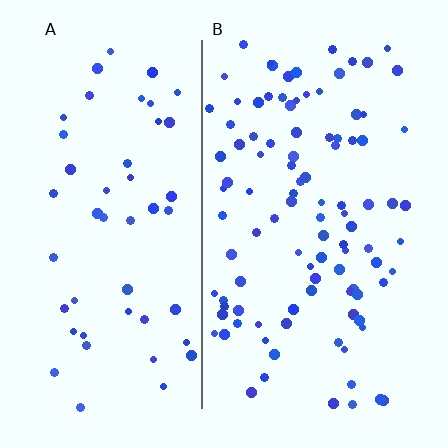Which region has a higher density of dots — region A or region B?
B (the right).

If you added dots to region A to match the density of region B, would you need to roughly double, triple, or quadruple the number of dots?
Approximately double.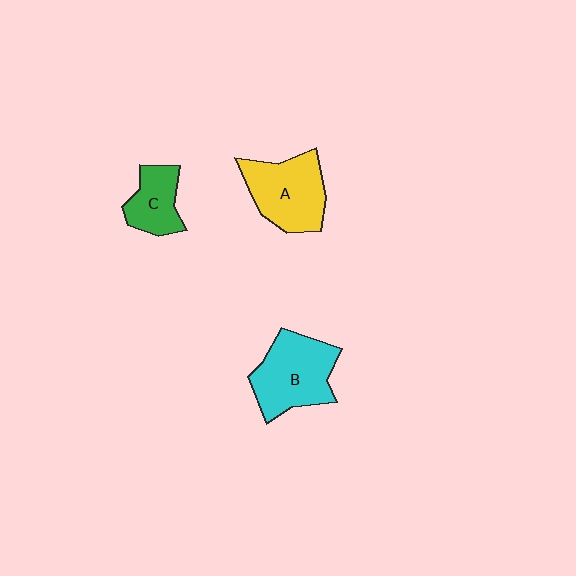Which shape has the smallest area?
Shape C (green).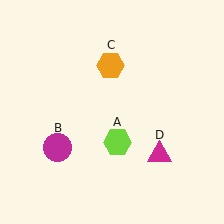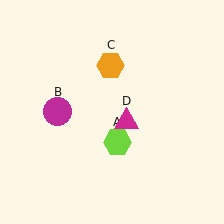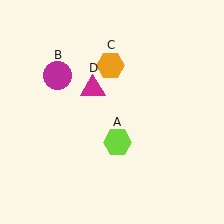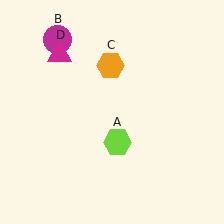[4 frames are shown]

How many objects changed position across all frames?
2 objects changed position: magenta circle (object B), magenta triangle (object D).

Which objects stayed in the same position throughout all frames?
Lime hexagon (object A) and orange hexagon (object C) remained stationary.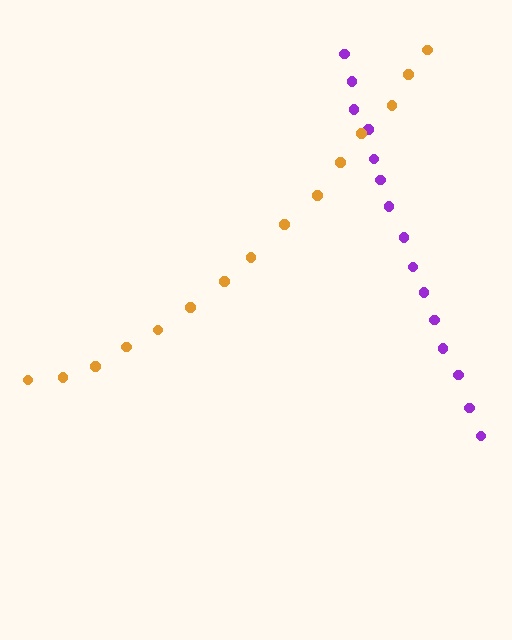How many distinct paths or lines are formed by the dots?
There are 2 distinct paths.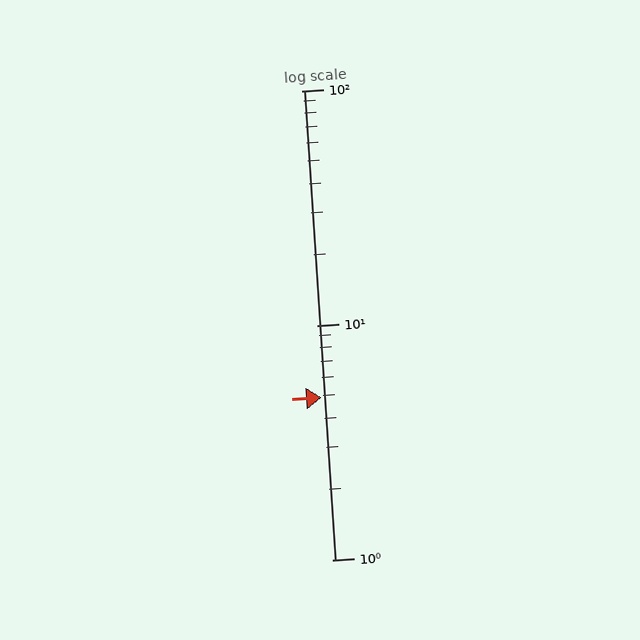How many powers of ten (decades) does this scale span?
The scale spans 2 decades, from 1 to 100.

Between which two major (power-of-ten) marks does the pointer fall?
The pointer is between 1 and 10.